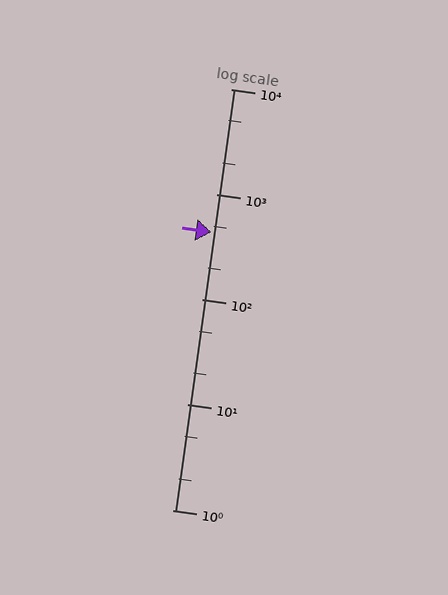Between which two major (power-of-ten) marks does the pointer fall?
The pointer is between 100 and 1000.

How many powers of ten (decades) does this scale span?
The scale spans 4 decades, from 1 to 10000.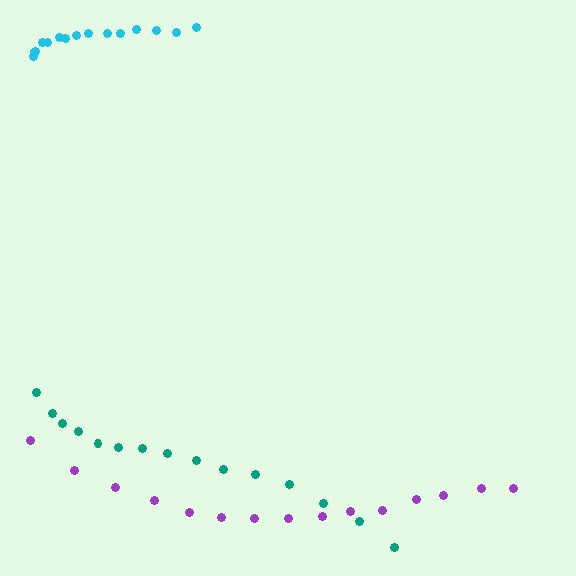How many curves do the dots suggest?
There are 3 distinct paths.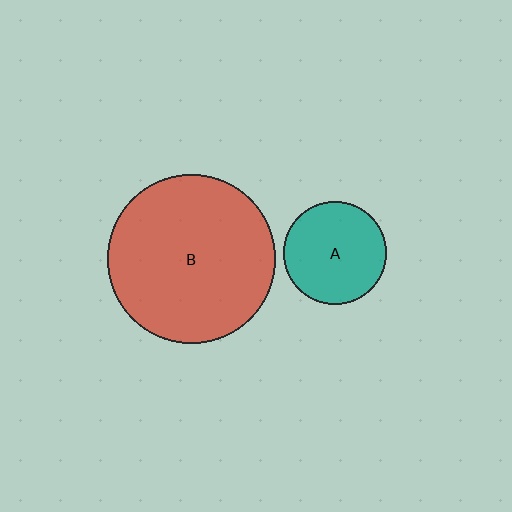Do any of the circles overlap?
No, none of the circles overlap.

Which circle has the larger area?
Circle B (red).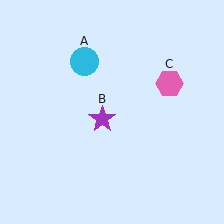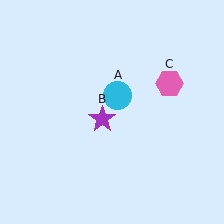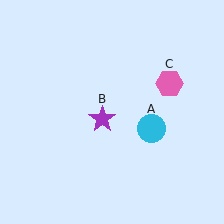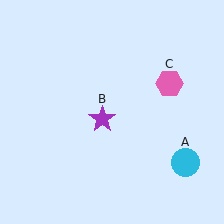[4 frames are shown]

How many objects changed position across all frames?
1 object changed position: cyan circle (object A).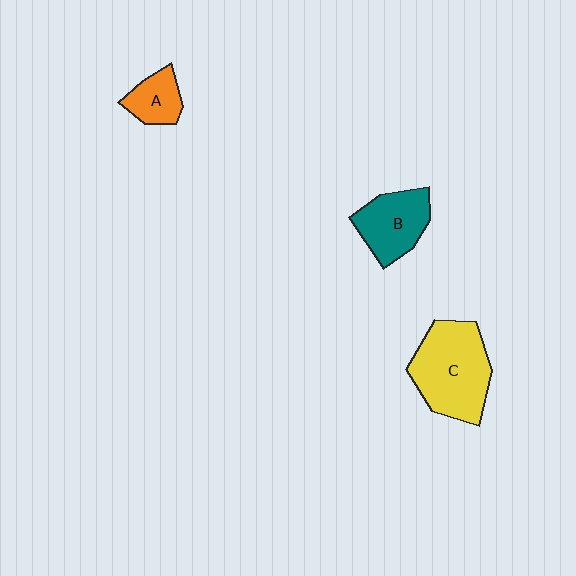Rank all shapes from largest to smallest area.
From largest to smallest: C (yellow), B (teal), A (orange).